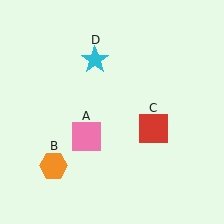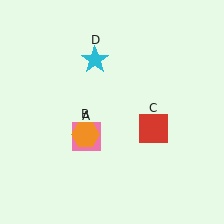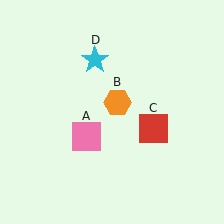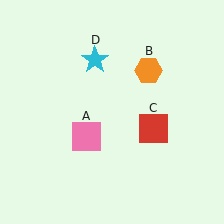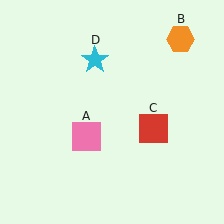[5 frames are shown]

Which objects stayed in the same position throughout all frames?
Pink square (object A) and red square (object C) and cyan star (object D) remained stationary.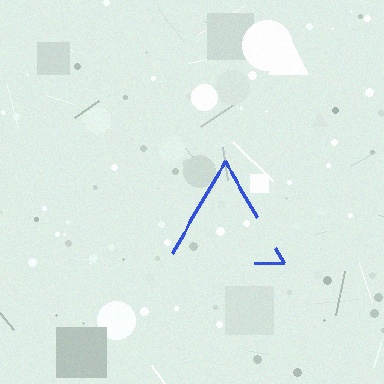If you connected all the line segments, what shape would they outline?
They would outline a triangle.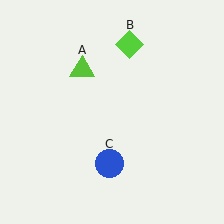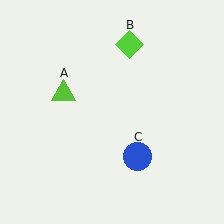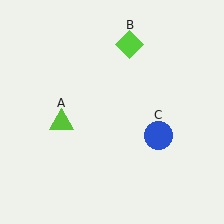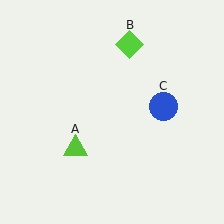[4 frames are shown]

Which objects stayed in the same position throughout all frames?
Lime diamond (object B) remained stationary.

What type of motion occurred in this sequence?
The lime triangle (object A), blue circle (object C) rotated counterclockwise around the center of the scene.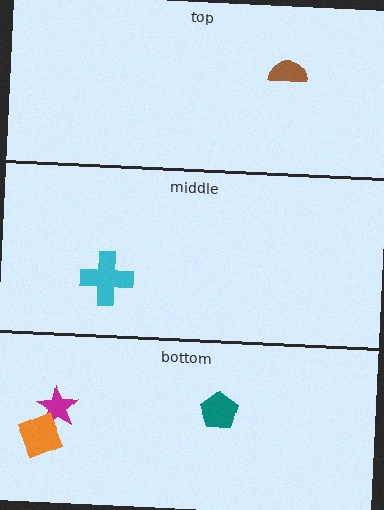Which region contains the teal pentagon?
The bottom region.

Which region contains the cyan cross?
The middle region.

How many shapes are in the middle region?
1.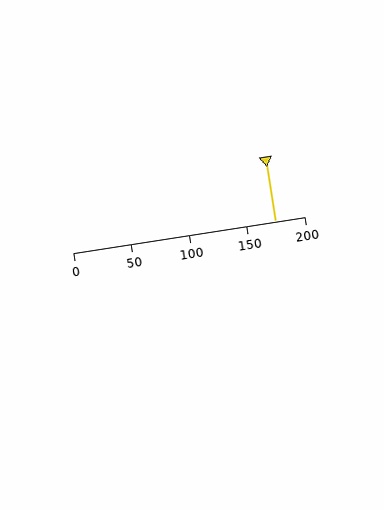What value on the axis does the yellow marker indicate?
The marker indicates approximately 175.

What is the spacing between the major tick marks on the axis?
The major ticks are spaced 50 apart.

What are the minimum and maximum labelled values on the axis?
The axis runs from 0 to 200.